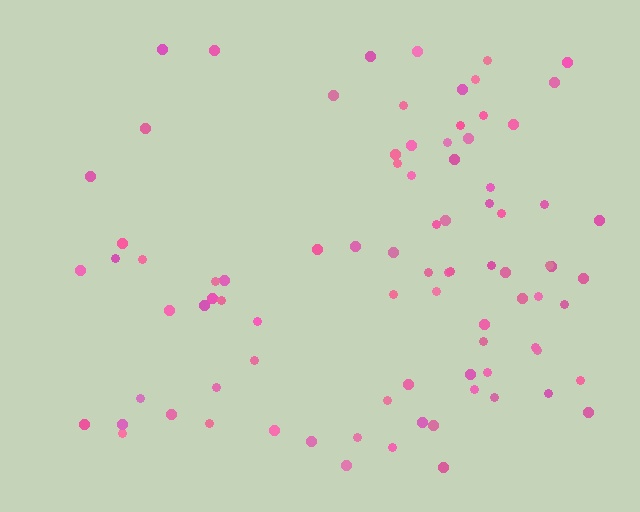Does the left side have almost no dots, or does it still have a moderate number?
Still a moderate number, just noticeably fewer than the right.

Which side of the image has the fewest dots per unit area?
The left.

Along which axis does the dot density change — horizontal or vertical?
Horizontal.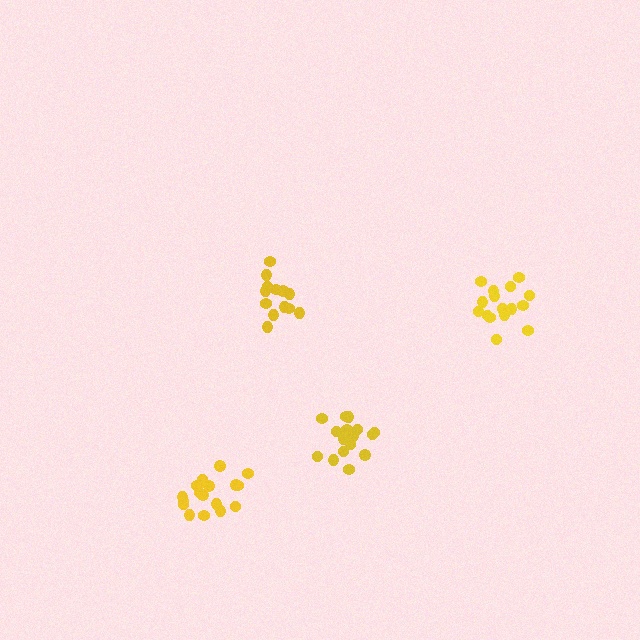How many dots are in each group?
Group 1: 17 dots, Group 2: 17 dots, Group 3: 16 dots, Group 4: 13 dots (63 total).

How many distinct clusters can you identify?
There are 4 distinct clusters.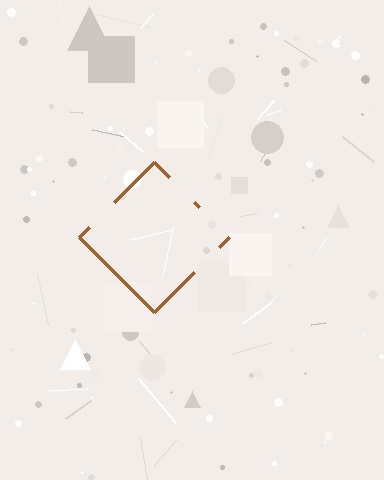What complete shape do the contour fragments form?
The contour fragments form a diamond.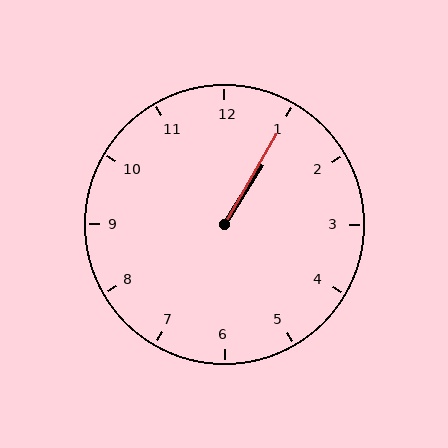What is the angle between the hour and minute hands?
Approximately 2 degrees.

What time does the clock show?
1:05.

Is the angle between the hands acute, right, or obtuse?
It is acute.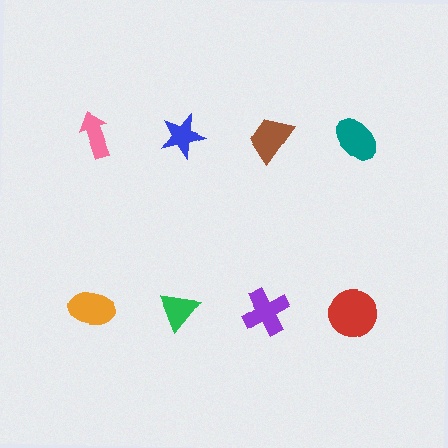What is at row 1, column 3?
A brown trapezoid.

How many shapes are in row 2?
4 shapes.